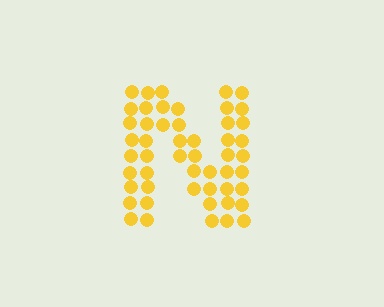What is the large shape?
The large shape is the letter N.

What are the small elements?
The small elements are circles.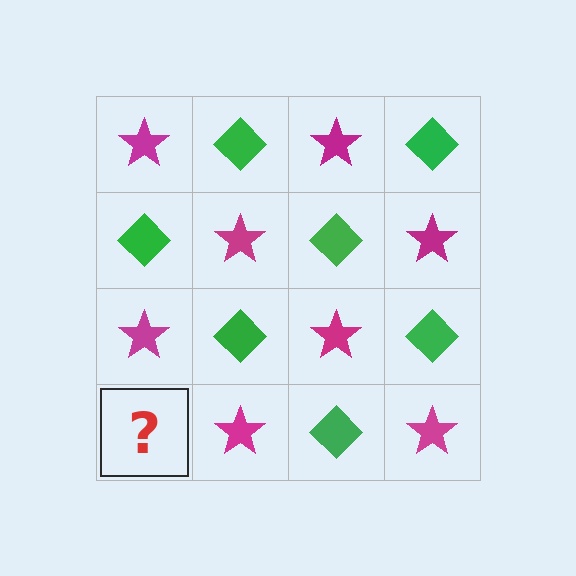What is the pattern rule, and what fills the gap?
The rule is that it alternates magenta star and green diamond in a checkerboard pattern. The gap should be filled with a green diamond.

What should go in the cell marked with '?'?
The missing cell should contain a green diamond.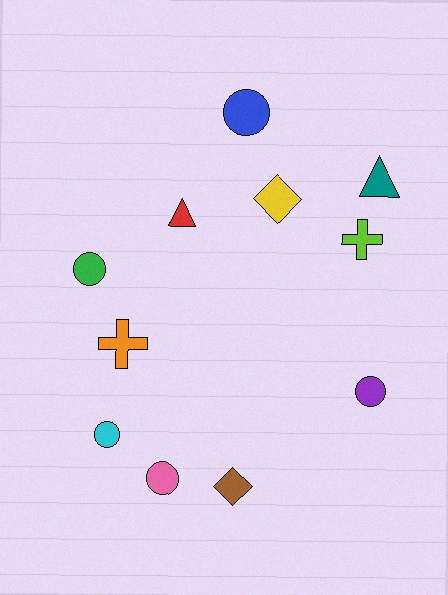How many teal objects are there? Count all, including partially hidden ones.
There is 1 teal object.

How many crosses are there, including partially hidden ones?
There are 2 crosses.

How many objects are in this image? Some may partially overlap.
There are 11 objects.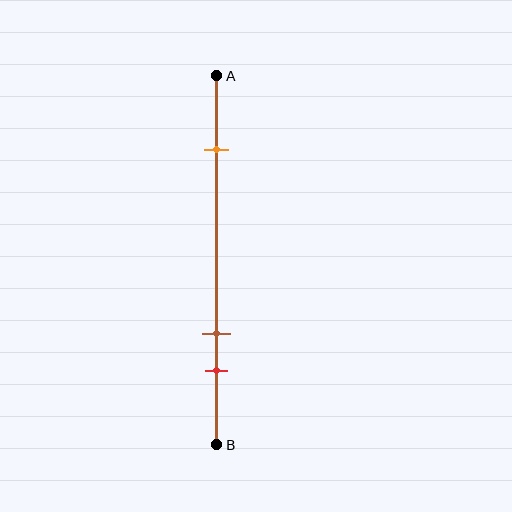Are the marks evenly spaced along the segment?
No, the marks are not evenly spaced.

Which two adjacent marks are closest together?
The brown and red marks are the closest adjacent pair.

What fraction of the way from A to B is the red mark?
The red mark is approximately 80% (0.8) of the way from A to B.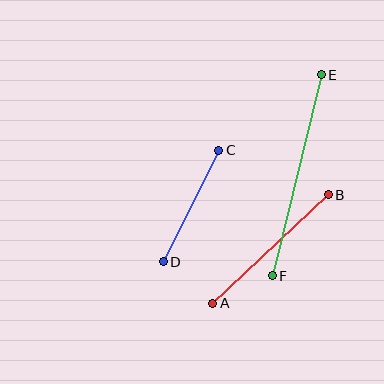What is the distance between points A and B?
The distance is approximately 158 pixels.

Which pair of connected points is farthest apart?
Points E and F are farthest apart.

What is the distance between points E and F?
The distance is approximately 207 pixels.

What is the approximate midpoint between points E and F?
The midpoint is at approximately (297, 175) pixels.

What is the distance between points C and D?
The distance is approximately 124 pixels.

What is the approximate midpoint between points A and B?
The midpoint is at approximately (270, 249) pixels.